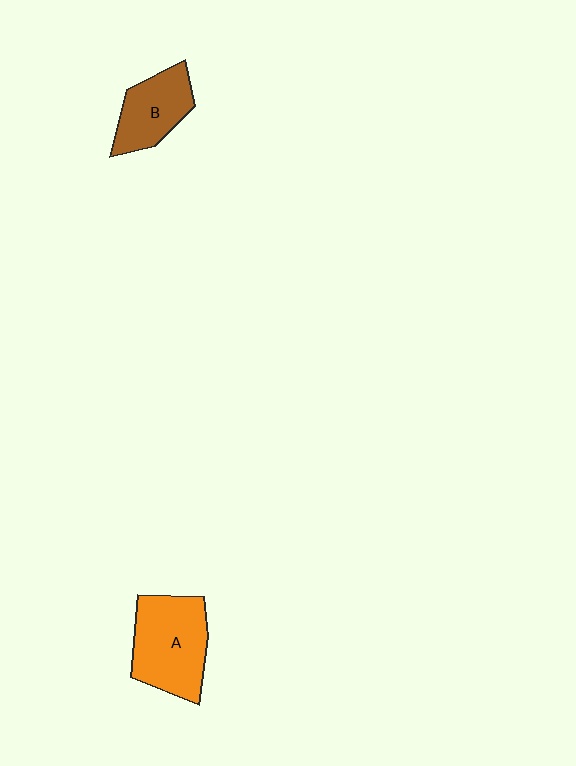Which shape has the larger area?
Shape A (orange).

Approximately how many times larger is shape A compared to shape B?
Approximately 1.5 times.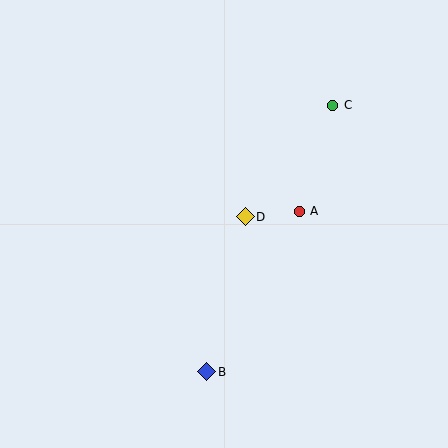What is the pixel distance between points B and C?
The distance between B and C is 295 pixels.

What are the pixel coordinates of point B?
Point B is at (207, 372).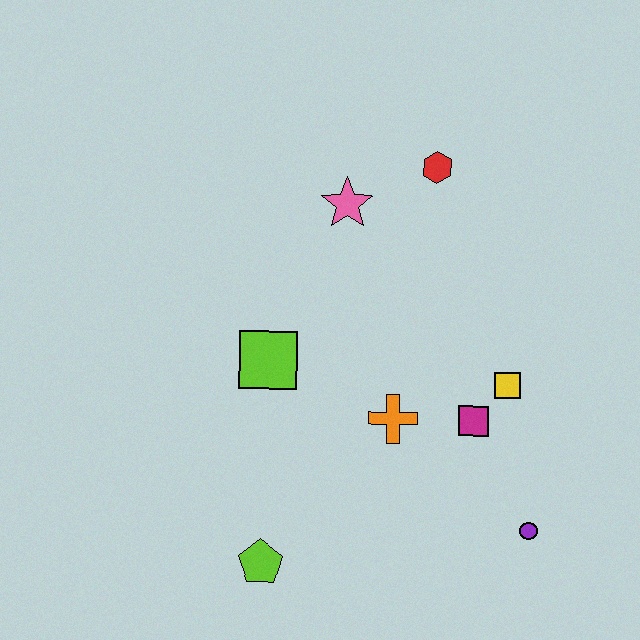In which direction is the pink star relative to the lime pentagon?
The pink star is above the lime pentagon.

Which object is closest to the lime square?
The orange cross is closest to the lime square.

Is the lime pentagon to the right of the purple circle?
No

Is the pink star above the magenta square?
Yes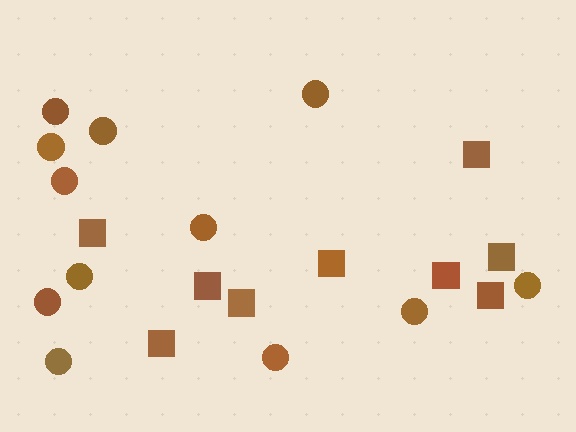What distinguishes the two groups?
There are 2 groups: one group of squares (9) and one group of circles (12).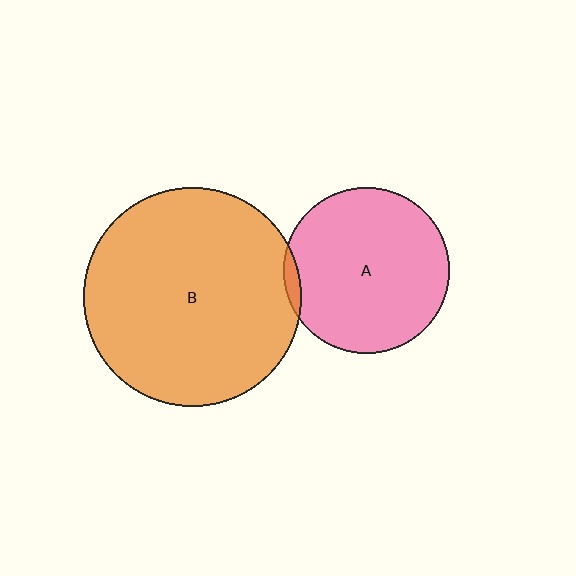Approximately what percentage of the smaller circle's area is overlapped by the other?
Approximately 5%.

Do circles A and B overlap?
Yes.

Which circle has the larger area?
Circle B (orange).